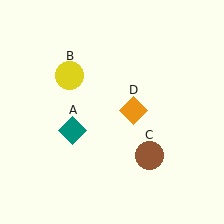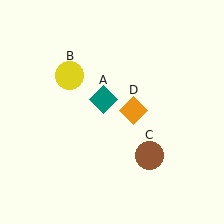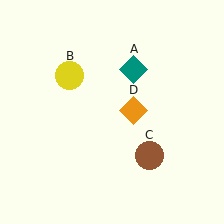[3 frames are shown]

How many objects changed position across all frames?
1 object changed position: teal diamond (object A).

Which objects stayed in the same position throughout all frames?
Yellow circle (object B) and brown circle (object C) and orange diamond (object D) remained stationary.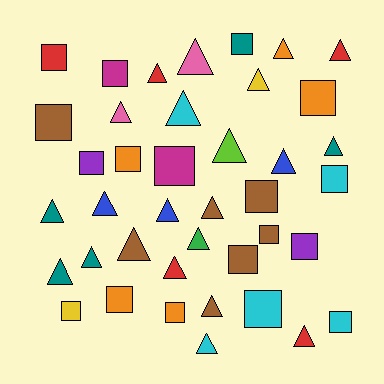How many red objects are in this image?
There are 5 red objects.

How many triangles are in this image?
There are 22 triangles.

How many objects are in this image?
There are 40 objects.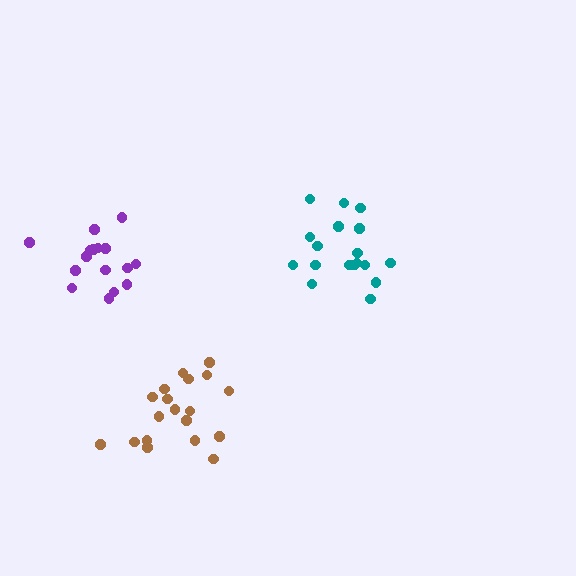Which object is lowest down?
The brown cluster is bottommost.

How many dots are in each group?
Group 1: 19 dots, Group 2: 18 dots, Group 3: 16 dots (53 total).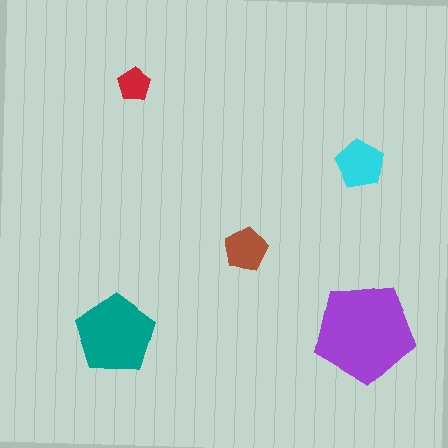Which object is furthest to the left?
The teal pentagon is leftmost.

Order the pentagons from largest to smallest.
the purple one, the teal one, the cyan one, the brown one, the red one.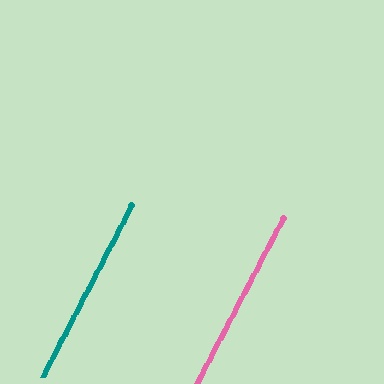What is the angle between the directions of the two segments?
Approximately 0 degrees.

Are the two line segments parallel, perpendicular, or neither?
Parallel — their directions differ by only 0.3°.